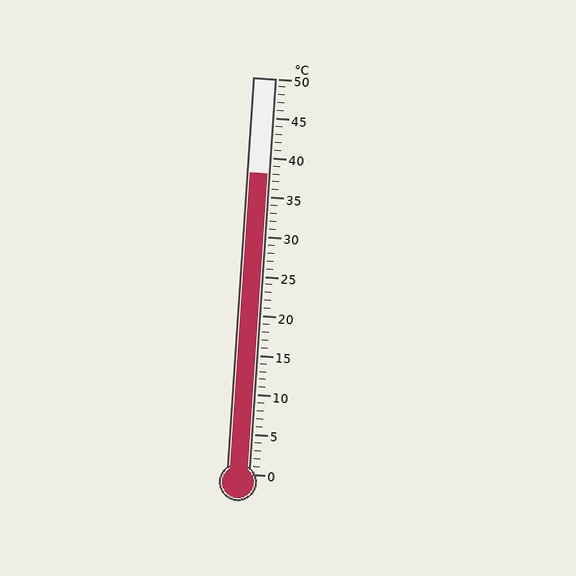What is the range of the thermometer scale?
The thermometer scale ranges from 0°C to 50°C.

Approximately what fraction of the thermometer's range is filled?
The thermometer is filled to approximately 75% of its range.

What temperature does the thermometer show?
The thermometer shows approximately 38°C.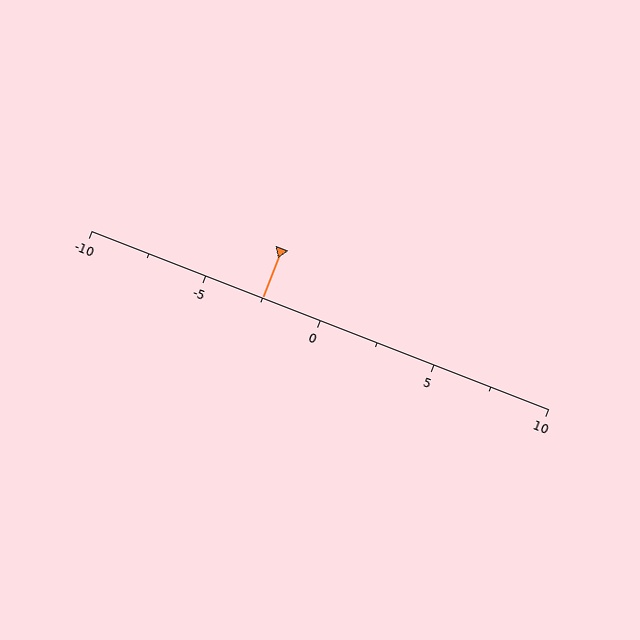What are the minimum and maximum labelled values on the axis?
The axis runs from -10 to 10.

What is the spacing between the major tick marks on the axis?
The major ticks are spaced 5 apart.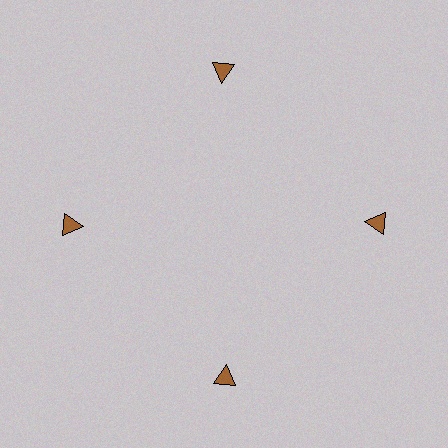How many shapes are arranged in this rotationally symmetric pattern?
There are 4 shapes, arranged in 4 groups of 1.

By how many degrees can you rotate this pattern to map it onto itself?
The pattern maps onto itself every 90 degrees of rotation.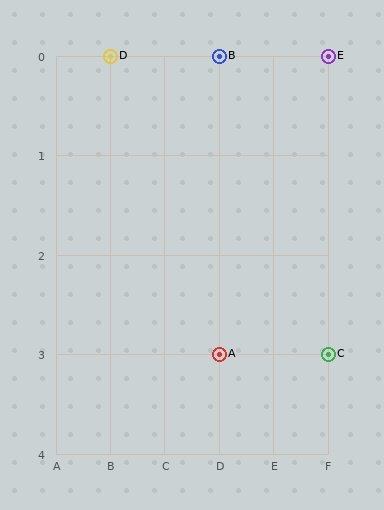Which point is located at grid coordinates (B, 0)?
Point D is at (B, 0).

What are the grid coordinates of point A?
Point A is at grid coordinates (D, 3).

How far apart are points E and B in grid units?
Points E and B are 2 columns apart.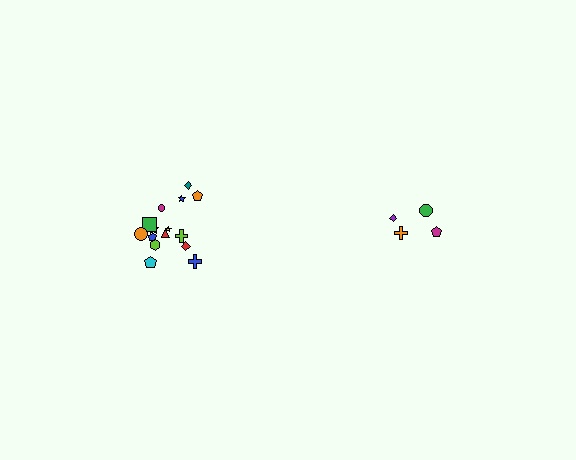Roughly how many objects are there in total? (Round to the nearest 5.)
Roughly 20 objects in total.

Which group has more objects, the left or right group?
The left group.